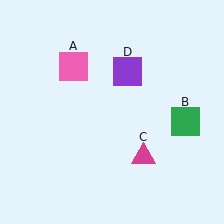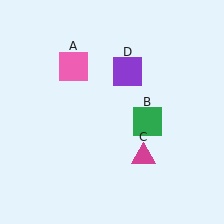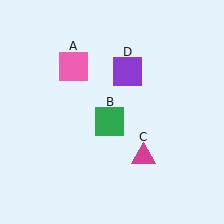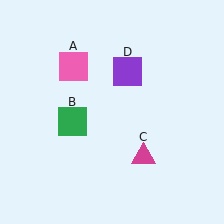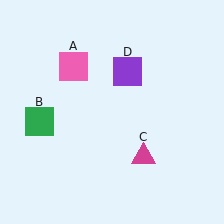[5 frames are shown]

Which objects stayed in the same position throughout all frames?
Pink square (object A) and magenta triangle (object C) and purple square (object D) remained stationary.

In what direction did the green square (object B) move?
The green square (object B) moved left.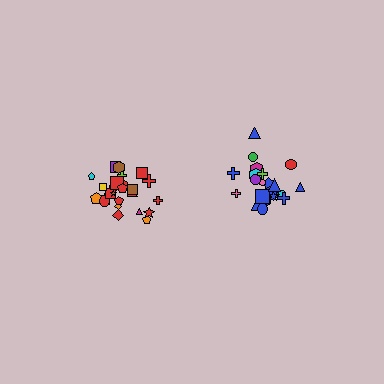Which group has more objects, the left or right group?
The left group.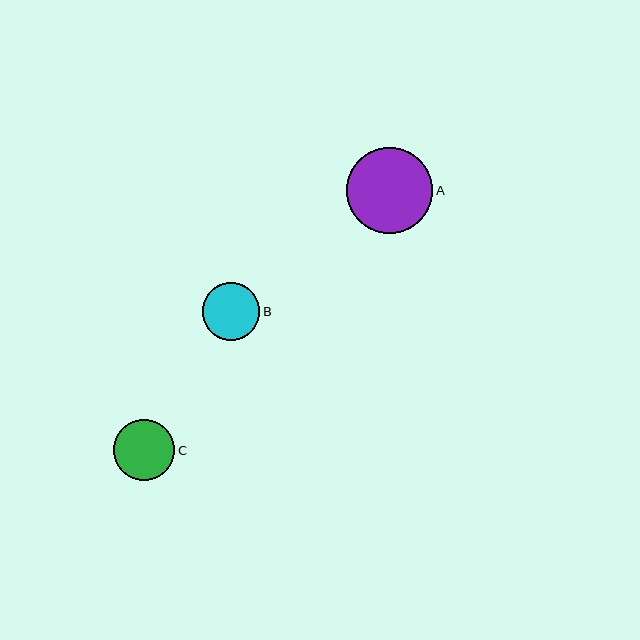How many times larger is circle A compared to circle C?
Circle A is approximately 1.4 times the size of circle C.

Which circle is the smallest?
Circle B is the smallest with a size of approximately 57 pixels.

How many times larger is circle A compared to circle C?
Circle A is approximately 1.4 times the size of circle C.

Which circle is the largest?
Circle A is the largest with a size of approximately 87 pixels.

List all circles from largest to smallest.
From largest to smallest: A, C, B.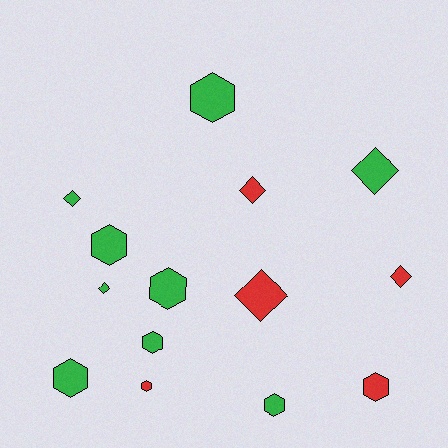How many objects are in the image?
There are 14 objects.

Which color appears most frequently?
Green, with 9 objects.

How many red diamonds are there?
There are 3 red diamonds.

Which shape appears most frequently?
Hexagon, with 8 objects.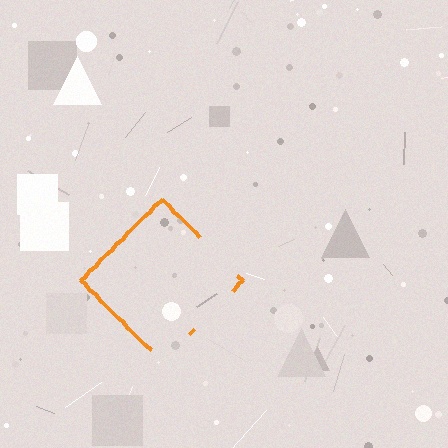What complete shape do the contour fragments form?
The contour fragments form a diamond.